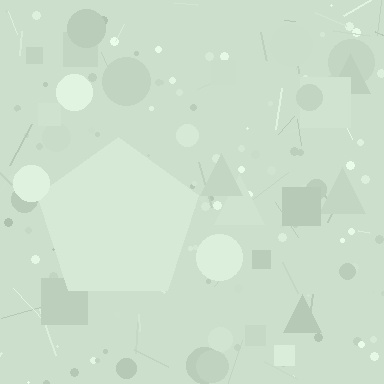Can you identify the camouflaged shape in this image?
The camouflaged shape is a pentagon.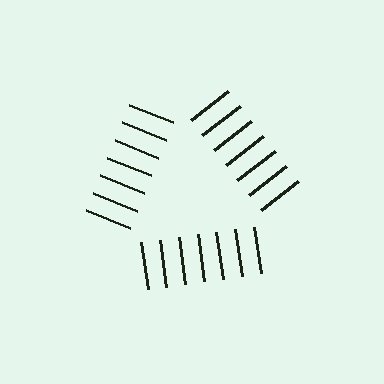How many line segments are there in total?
21 — 7 along each of the 3 edges.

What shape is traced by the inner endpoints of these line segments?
An illusory triangle — the line segments terminate on its edges but no continuous stroke is drawn.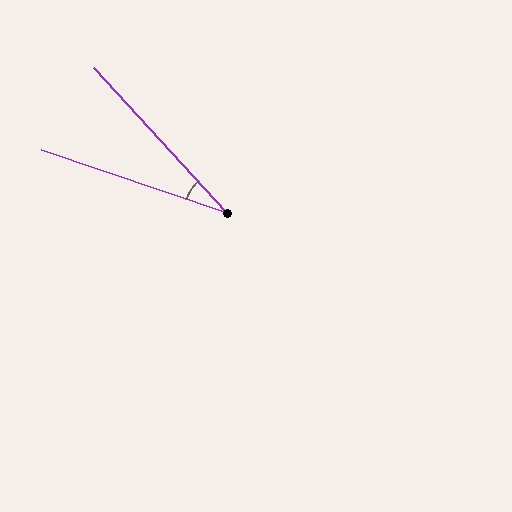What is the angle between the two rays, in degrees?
Approximately 29 degrees.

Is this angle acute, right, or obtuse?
It is acute.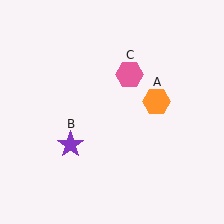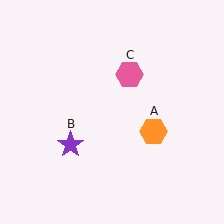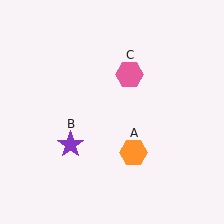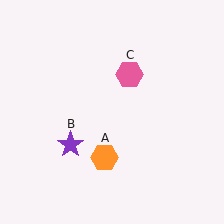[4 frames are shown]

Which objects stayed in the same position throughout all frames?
Purple star (object B) and pink hexagon (object C) remained stationary.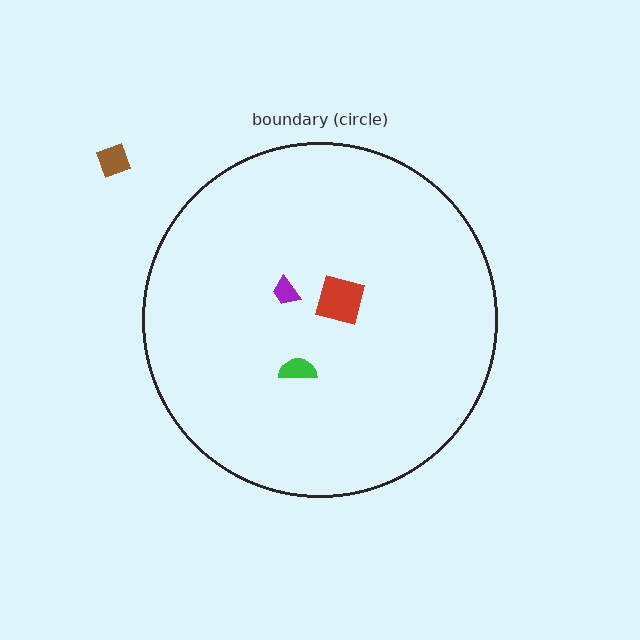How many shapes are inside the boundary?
3 inside, 1 outside.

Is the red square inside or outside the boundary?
Inside.